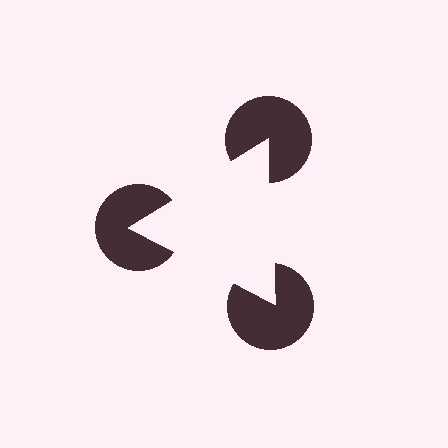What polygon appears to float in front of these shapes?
An illusory triangle — its edges are inferred from the aligned wedge cuts in the pac-man discs, not physically drawn.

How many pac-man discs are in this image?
There are 3 — one at each vertex of the illusory triangle.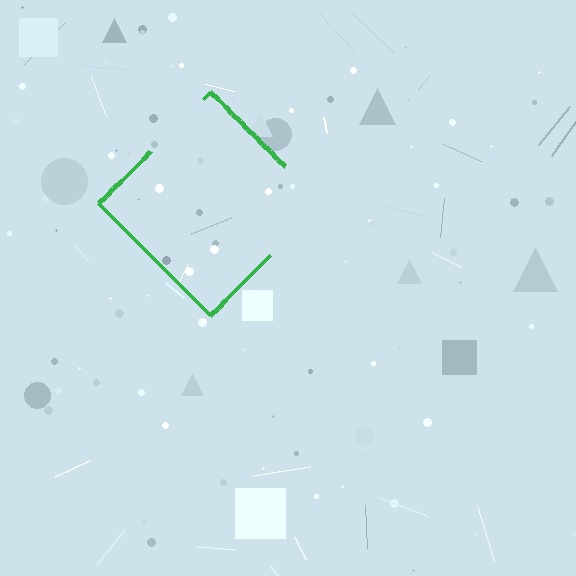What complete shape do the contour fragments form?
The contour fragments form a diamond.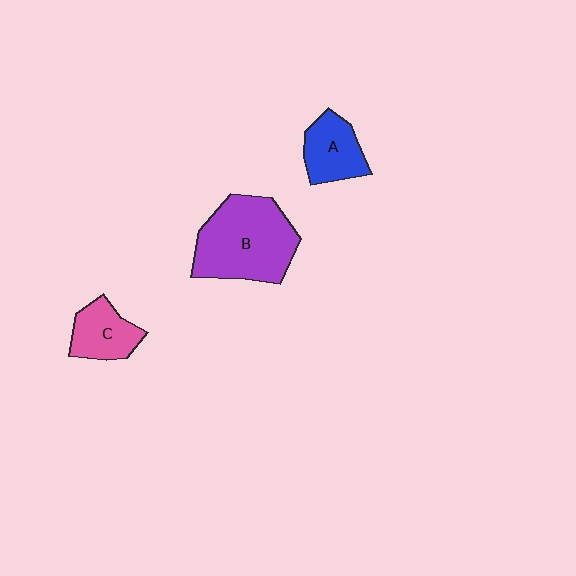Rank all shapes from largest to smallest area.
From largest to smallest: B (purple), A (blue), C (pink).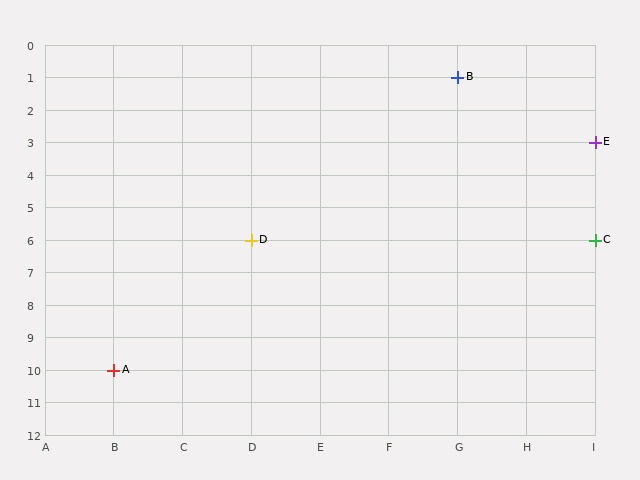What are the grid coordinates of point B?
Point B is at grid coordinates (G, 1).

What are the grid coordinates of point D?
Point D is at grid coordinates (D, 6).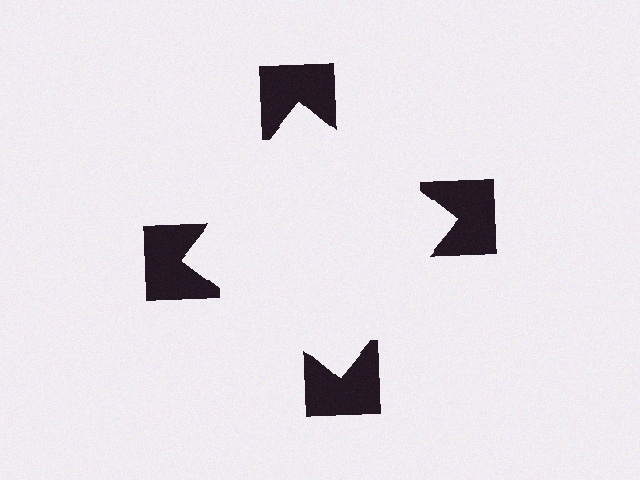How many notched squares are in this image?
There are 4 — one at each vertex of the illusory square.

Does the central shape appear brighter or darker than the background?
It typically appears slightly brighter than the background, even though no actual brightness change is drawn.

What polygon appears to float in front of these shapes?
An illusory square — its edges are inferred from the aligned wedge cuts in the notched squares, not physically drawn.